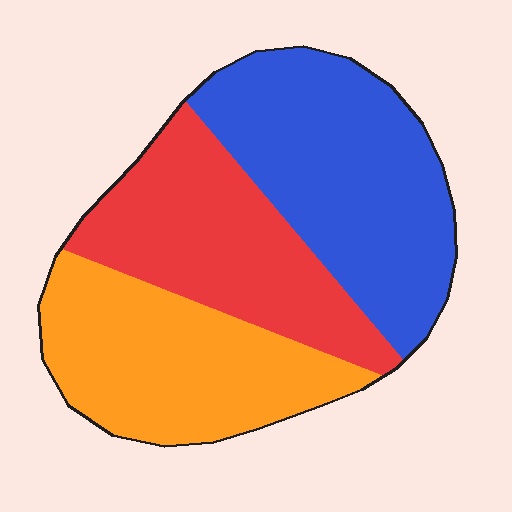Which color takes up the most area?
Blue, at roughly 40%.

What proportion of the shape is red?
Red covers 30% of the shape.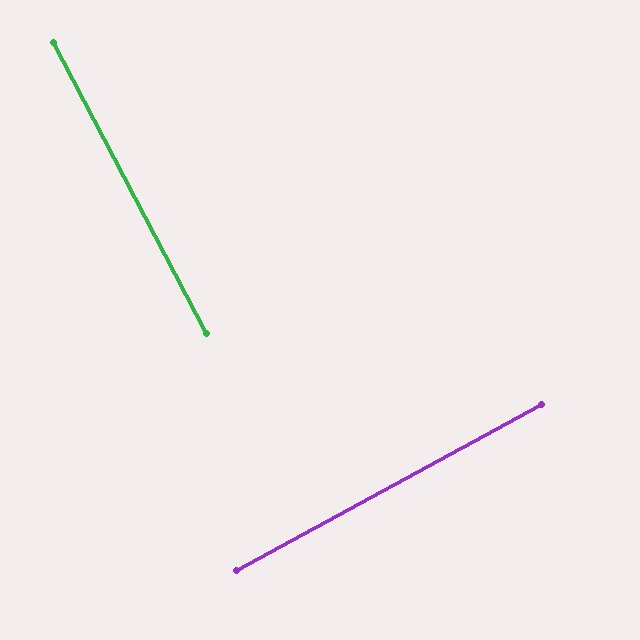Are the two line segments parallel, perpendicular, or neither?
Perpendicular — they meet at approximately 89°.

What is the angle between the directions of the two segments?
Approximately 89 degrees.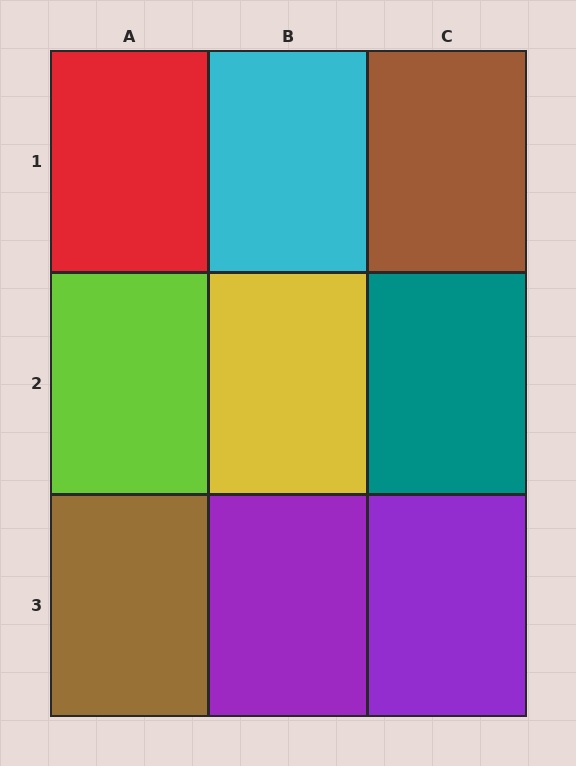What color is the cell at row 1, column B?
Cyan.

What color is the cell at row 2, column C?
Teal.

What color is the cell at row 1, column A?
Red.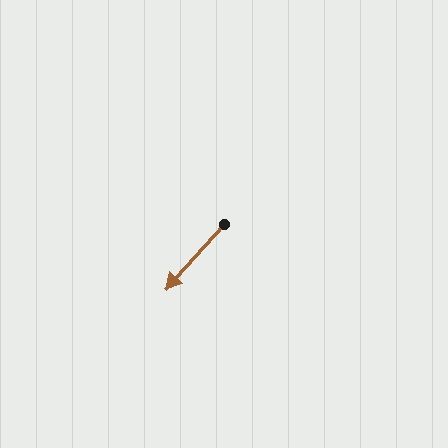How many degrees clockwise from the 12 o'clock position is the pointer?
Approximately 222 degrees.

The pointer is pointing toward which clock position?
Roughly 7 o'clock.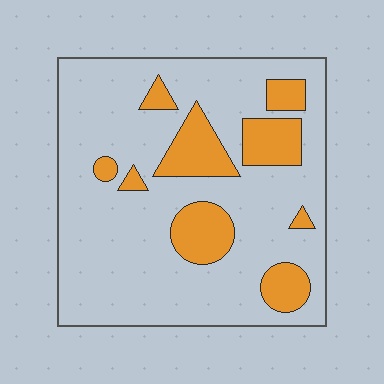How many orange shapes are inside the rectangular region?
9.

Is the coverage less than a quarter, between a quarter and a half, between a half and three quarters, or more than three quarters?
Less than a quarter.